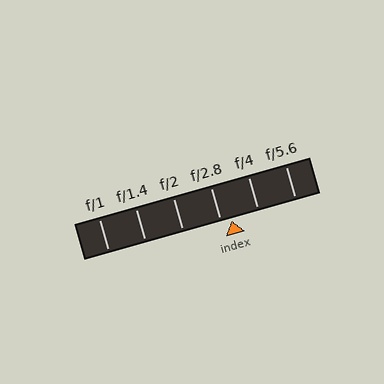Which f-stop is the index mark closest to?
The index mark is closest to f/2.8.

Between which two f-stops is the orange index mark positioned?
The index mark is between f/2.8 and f/4.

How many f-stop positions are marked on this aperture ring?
There are 6 f-stop positions marked.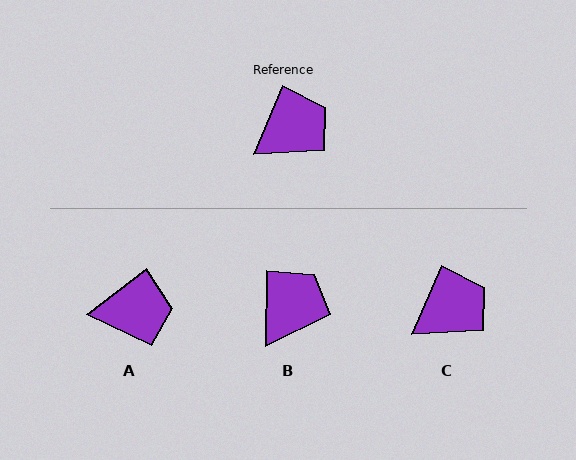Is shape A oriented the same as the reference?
No, it is off by about 29 degrees.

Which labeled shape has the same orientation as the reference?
C.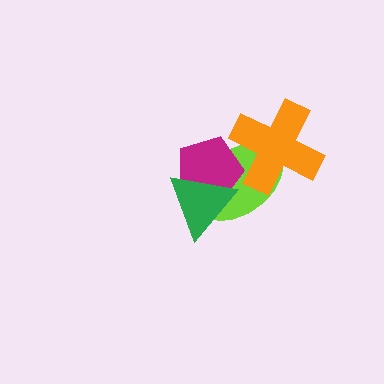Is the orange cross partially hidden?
No, no other shape covers it.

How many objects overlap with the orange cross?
2 objects overlap with the orange cross.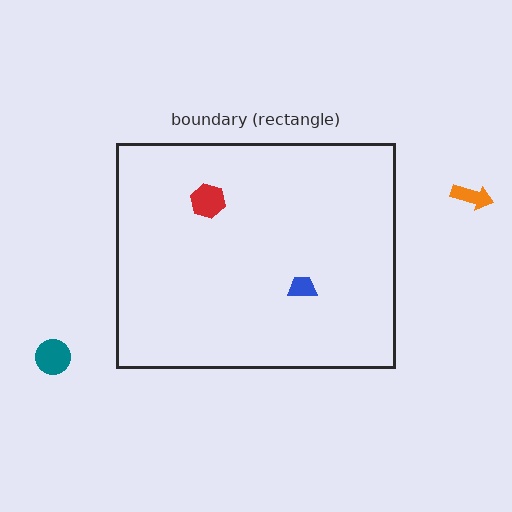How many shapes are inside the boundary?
2 inside, 2 outside.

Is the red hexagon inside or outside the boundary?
Inside.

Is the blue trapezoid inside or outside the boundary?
Inside.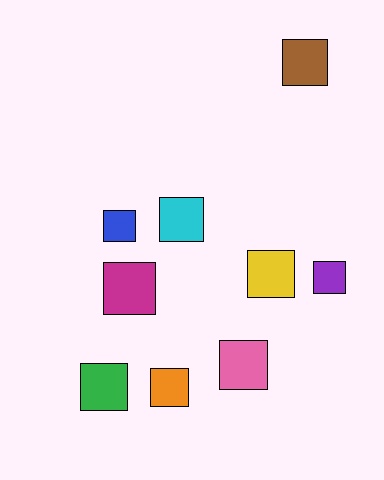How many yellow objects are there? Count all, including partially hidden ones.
There is 1 yellow object.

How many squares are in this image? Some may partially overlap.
There are 9 squares.